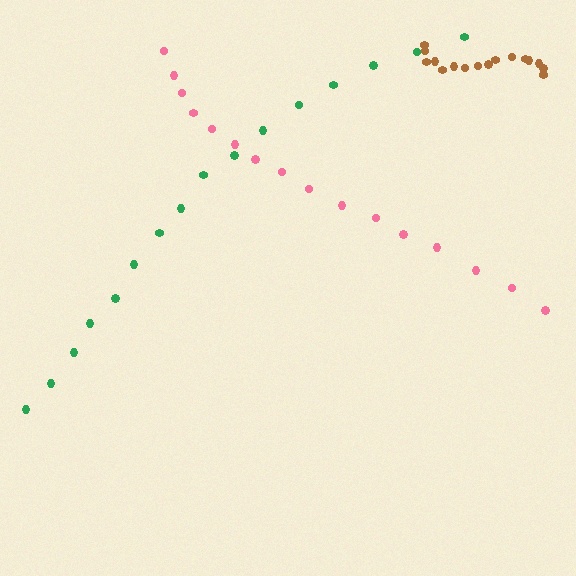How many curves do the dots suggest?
There are 3 distinct paths.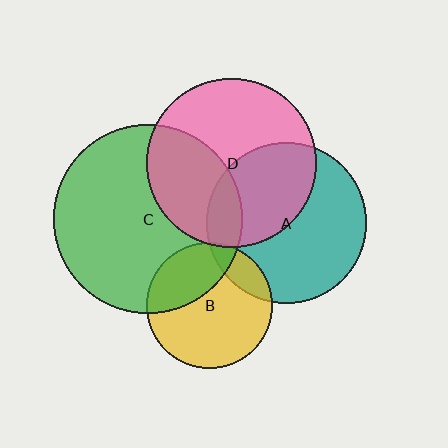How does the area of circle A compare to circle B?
Approximately 1.6 times.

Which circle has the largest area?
Circle C (green).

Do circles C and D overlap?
Yes.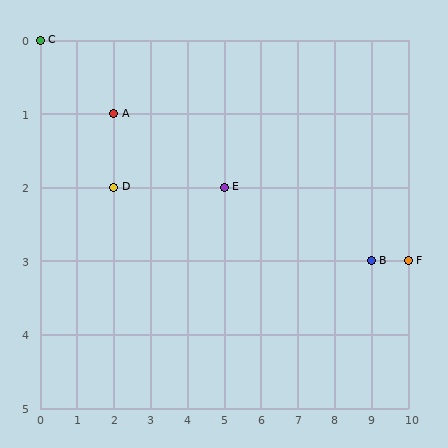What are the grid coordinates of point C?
Point C is at grid coordinates (0, 0).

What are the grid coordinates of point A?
Point A is at grid coordinates (2, 1).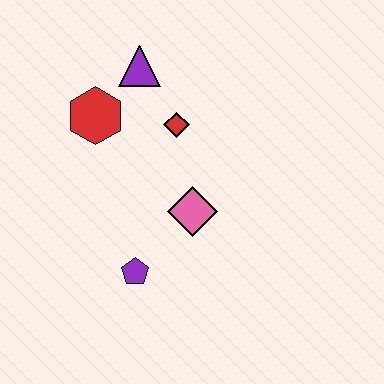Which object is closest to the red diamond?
The purple triangle is closest to the red diamond.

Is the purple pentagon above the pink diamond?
No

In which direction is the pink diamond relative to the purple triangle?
The pink diamond is below the purple triangle.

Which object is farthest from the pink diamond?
The purple triangle is farthest from the pink diamond.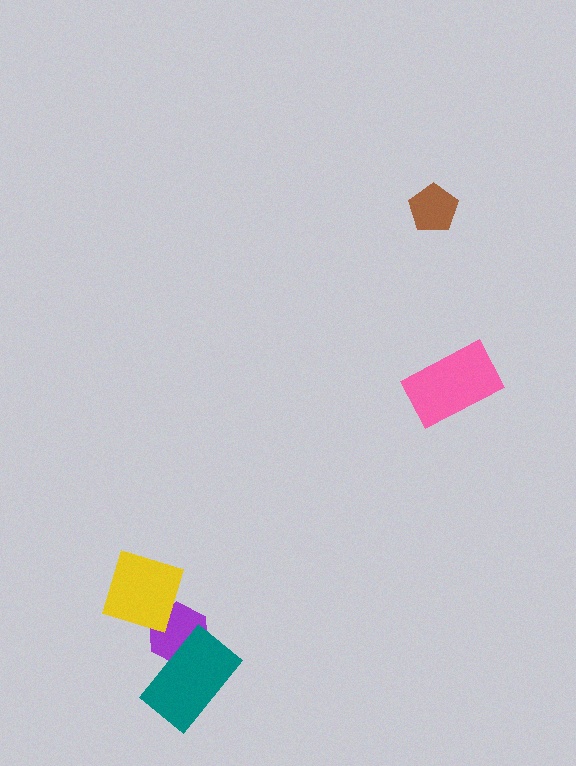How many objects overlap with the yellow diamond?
1 object overlaps with the yellow diamond.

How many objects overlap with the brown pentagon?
0 objects overlap with the brown pentagon.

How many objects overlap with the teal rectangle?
1 object overlaps with the teal rectangle.